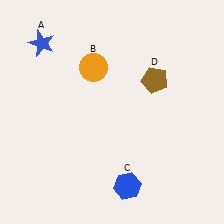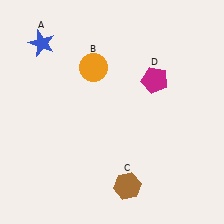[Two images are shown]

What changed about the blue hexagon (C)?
In Image 1, C is blue. In Image 2, it changed to brown.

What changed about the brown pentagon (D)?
In Image 1, D is brown. In Image 2, it changed to magenta.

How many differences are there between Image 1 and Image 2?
There are 2 differences between the two images.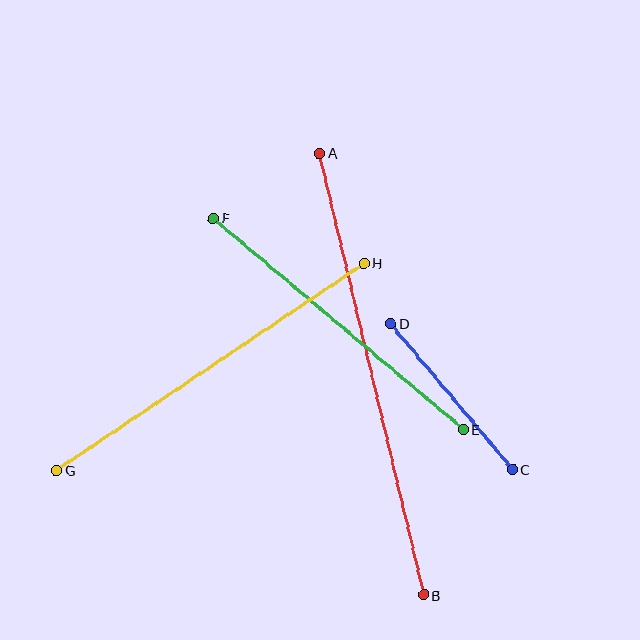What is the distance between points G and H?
The distance is approximately 370 pixels.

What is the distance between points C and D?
The distance is approximately 190 pixels.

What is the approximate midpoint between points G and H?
The midpoint is at approximately (210, 367) pixels.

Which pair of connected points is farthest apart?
Points A and B are farthest apart.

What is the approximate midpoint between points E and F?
The midpoint is at approximately (338, 324) pixels.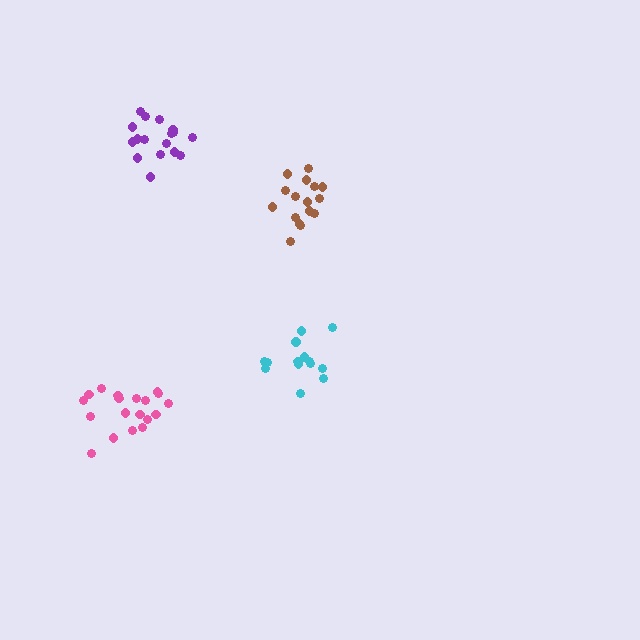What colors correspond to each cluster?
The clusters are colored: purple, cyan, pink, brown.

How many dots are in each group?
Group 1: 17 dots, Group 2: 14 dots, Group 3: 19 dots, Group 4: 16 dots (66 total).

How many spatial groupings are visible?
There are 4 spatial groupings.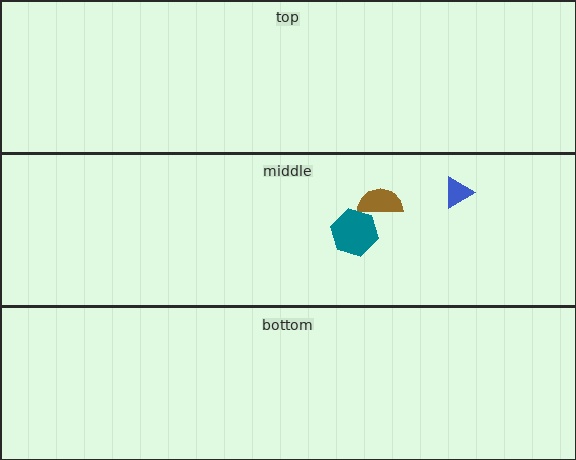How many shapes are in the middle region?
3.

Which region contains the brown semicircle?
The middle region.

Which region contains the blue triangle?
The middle region.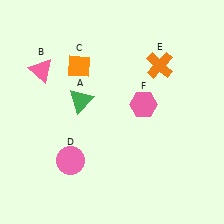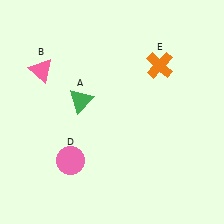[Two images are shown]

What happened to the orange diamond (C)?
The orange diamond (C) was removed in Image 2. It was in the top-left area of Image 1.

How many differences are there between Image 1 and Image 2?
There are 2 differences between the two images.